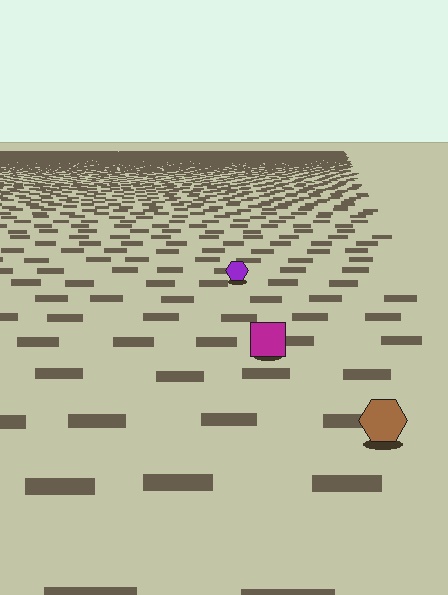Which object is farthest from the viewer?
The purple hexagon is farthest from the viewer. It appears smaller and the ground texture around it is denser.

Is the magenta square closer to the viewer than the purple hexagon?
Yes. The magenta square is closer — you can tell from the texture gradient: the ground texture is coarser near it.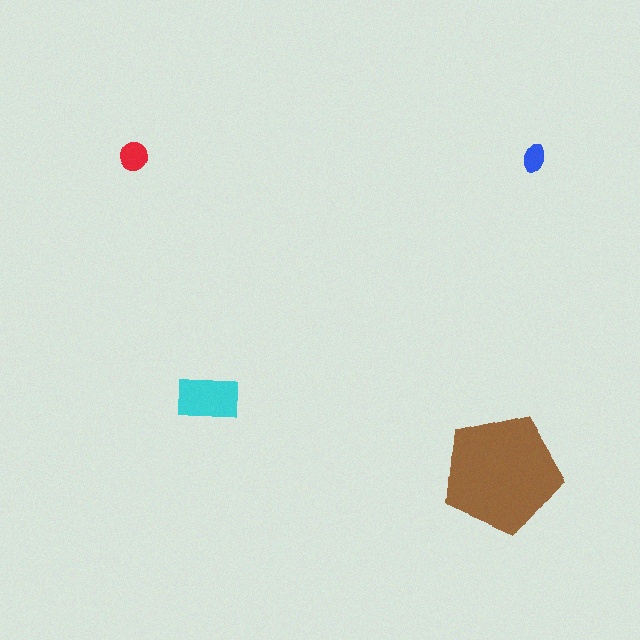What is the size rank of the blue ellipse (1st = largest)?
4th.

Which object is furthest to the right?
The blue ellipse is rightmost.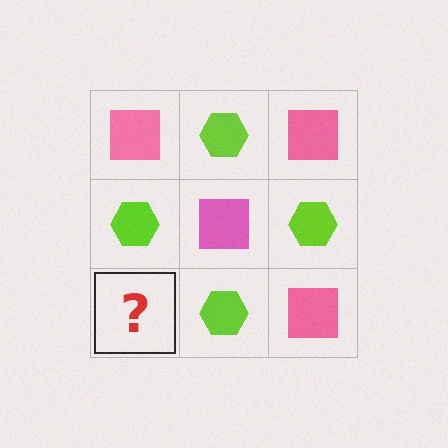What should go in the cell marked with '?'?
The missing cell should contain a pink square.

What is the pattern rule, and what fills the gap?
The rule is that it alternates pink square and lime hexagon in a checkerboard pattern. The gap should be filled with a pink square.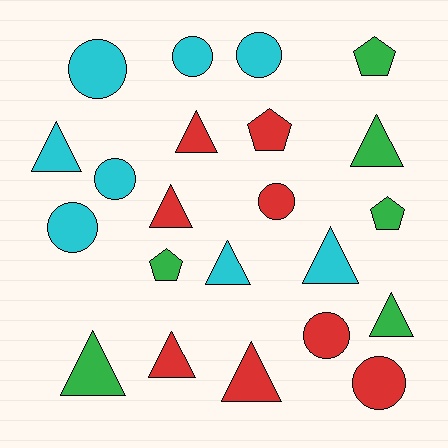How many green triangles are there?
There are 3 green triangles.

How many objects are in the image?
There are 22 objects.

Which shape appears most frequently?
Triangle, with 10 objects.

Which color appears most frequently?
Cyan, with 8 objects.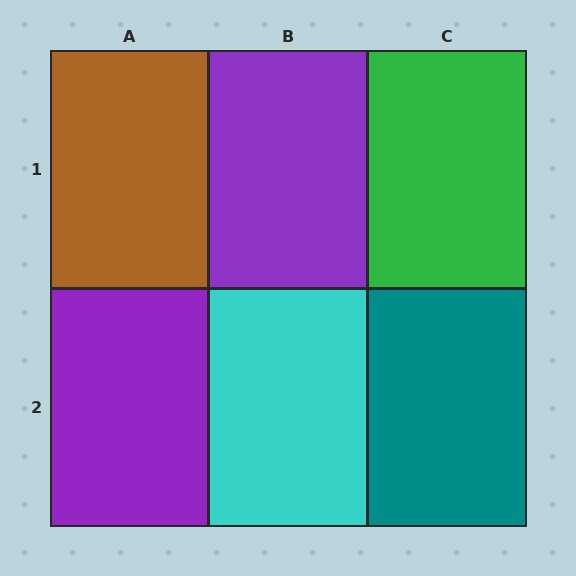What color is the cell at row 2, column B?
Cyan.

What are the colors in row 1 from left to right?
Brown, purple, green.